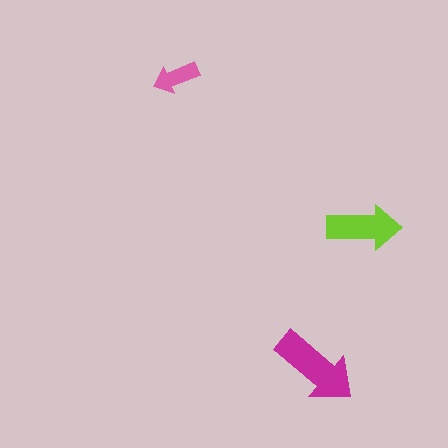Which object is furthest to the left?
The pink arrow is leftmost.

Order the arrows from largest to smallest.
the magenta one, the lime one, the pink one.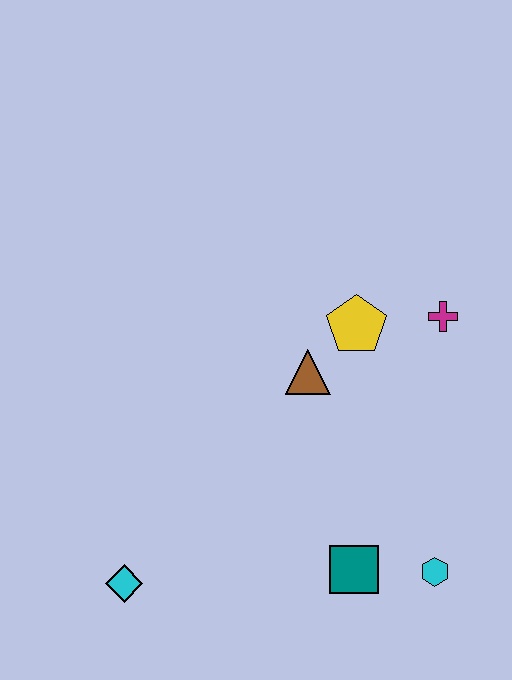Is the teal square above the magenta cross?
No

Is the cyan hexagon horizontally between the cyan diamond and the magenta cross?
Yes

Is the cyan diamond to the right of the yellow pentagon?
No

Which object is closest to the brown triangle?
The yellow pentagon is closest to the brown triangle.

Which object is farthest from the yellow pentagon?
The cyan diamond is farthest from the yellow pentagon.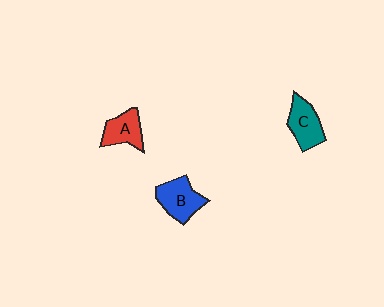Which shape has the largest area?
Shape B (blue).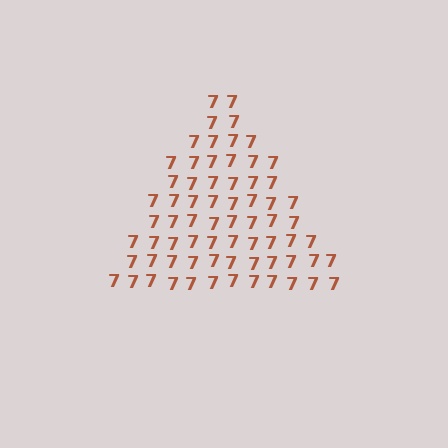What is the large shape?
The large shape is a triangle.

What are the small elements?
The small elements are digit 7's.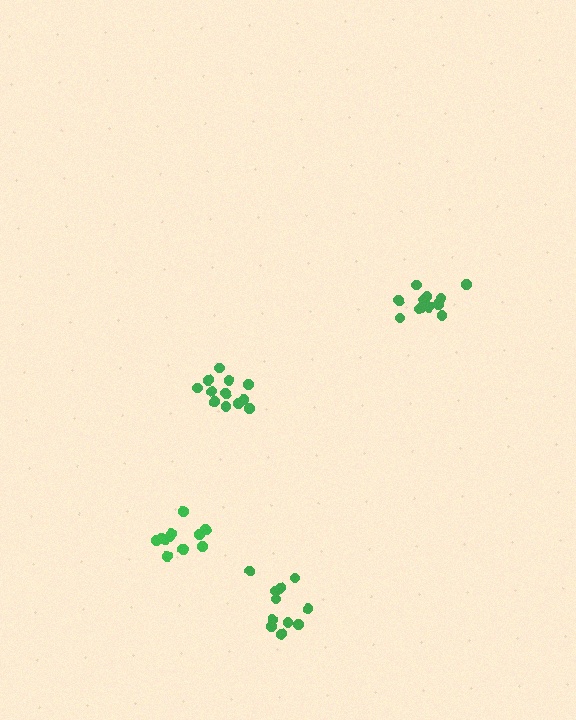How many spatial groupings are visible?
There are 4 spatial groupings.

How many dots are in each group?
Group 1: 12 dots, Group 2: 13 dots, Group 3: 11 dots, Group 4: 12 dots (48 total).